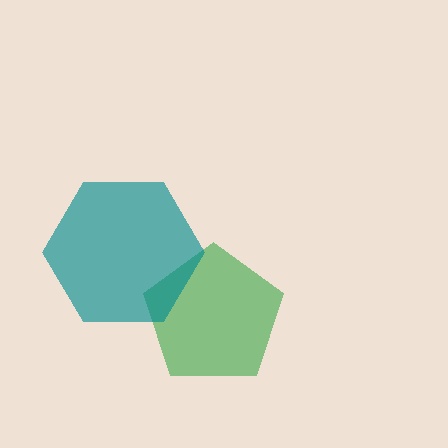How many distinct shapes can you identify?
There are 2 distinct shapes: a green pentagon, a teal hexagon.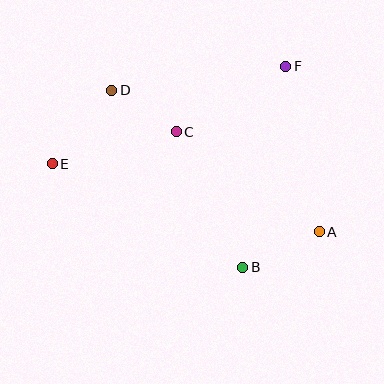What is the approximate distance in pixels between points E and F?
The distance between E and F is approximately 253 pixels.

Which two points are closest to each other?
Points C and D are closest to each other.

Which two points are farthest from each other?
Points A and E are farthest from each other.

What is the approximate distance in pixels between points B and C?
The distance between B and C is approximately 151 pixels.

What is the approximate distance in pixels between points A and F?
The distance between A and F is approximately 169 pixels.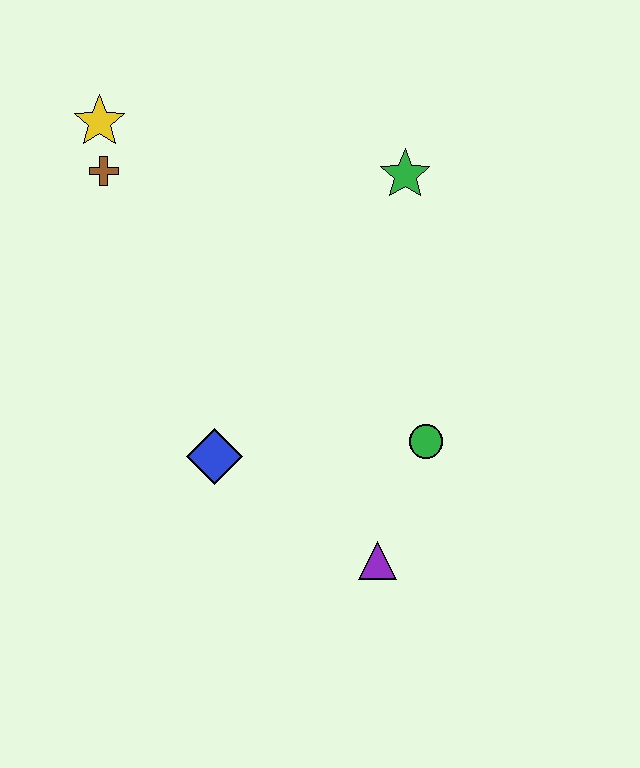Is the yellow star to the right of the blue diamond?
No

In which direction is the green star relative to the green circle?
The green star is above the green circle.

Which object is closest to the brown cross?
The yellow star is closest to the brown cross.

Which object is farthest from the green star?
The purple triangle is farthest from the green star.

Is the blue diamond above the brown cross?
No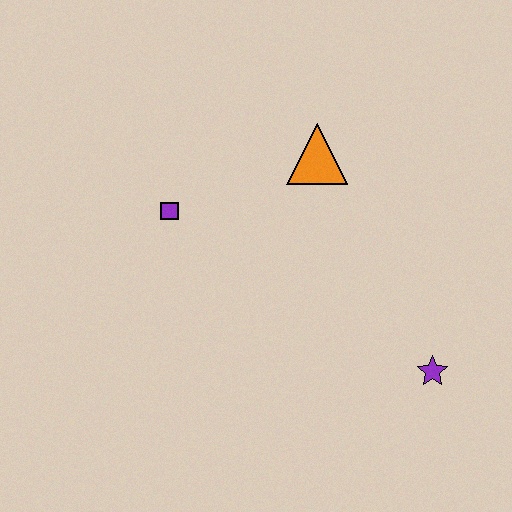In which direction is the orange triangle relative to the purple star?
The orange triangle is above the purple star.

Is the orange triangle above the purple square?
Yes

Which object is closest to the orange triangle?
The purple square is closest to the orange triangle.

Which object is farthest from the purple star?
The purple square is farthest from the purple star.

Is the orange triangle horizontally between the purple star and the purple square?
Yes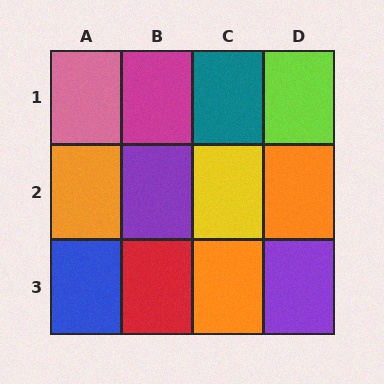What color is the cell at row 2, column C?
Yellow.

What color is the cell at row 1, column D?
Lime.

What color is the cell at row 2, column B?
Purple.